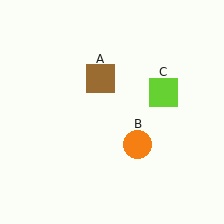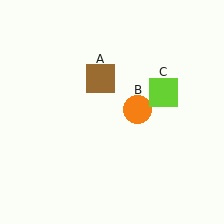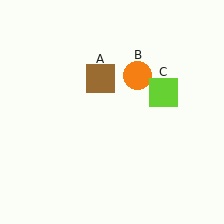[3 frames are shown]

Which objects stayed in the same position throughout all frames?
Brown square (object A) and lime square (object C) remained stationary.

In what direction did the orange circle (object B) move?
The orange circle (object B) moved up.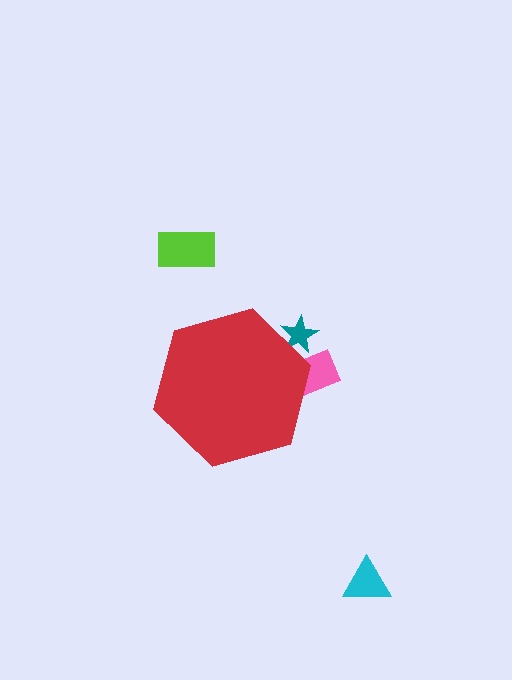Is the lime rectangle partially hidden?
No, the lime rectangle is fully visible.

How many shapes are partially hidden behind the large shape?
2 shapes are partially hidden.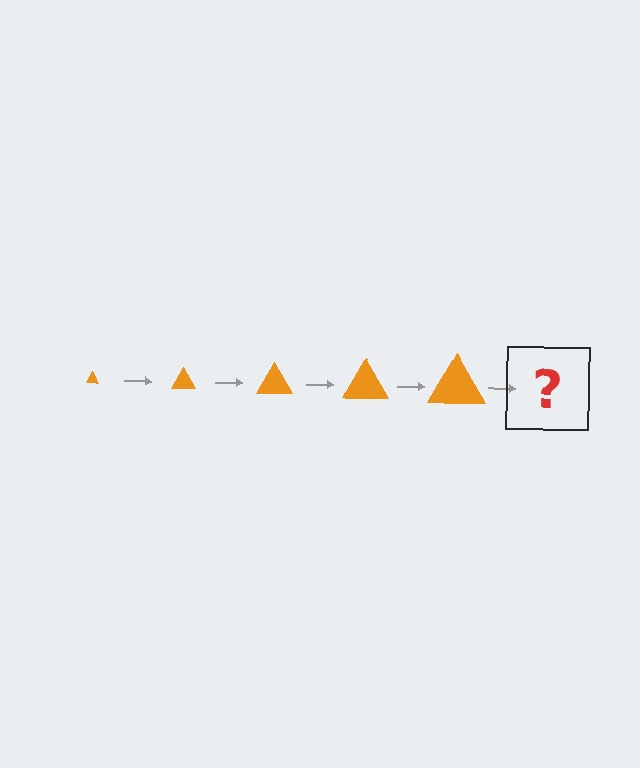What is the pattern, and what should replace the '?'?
The pattern is that the triangle gets progressively larger each step. The '?' should be an orange triangle, larger than the previous one.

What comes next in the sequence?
The next element should be an orange triangle, larger than the previous one.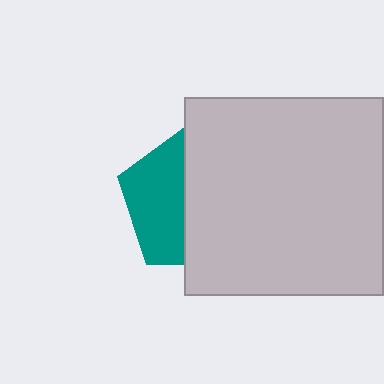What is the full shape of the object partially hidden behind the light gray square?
The partially hidden object is a teal pentagon.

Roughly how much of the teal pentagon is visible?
A small part of it is visible (roughly 41%).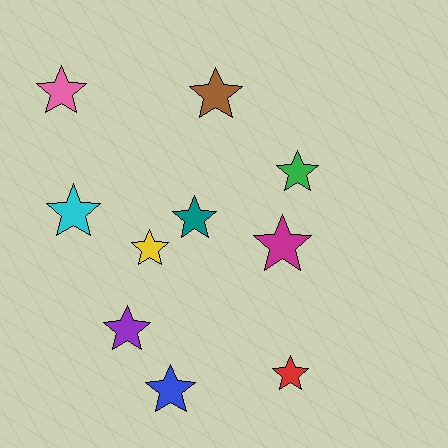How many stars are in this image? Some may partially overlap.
There are 10 stars.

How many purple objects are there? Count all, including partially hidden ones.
There is 1 purple object.